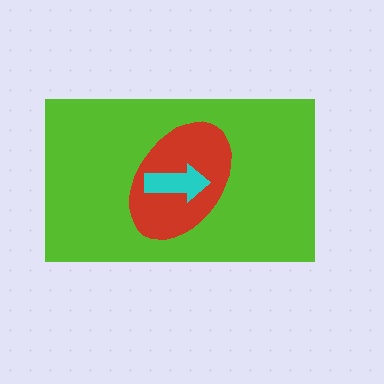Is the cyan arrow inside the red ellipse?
Yes.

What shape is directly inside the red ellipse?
The cyan arrow.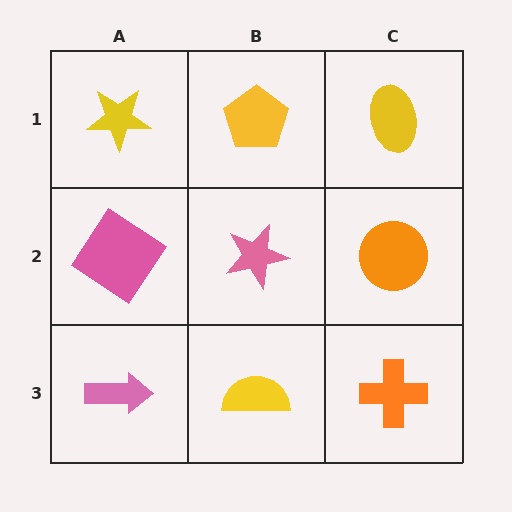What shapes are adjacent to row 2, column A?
A yellow star (row 1, column A), a pink arrow (row 3, column A), a pink star (row 2, column B).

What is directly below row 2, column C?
An orange cross.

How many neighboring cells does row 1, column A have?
2.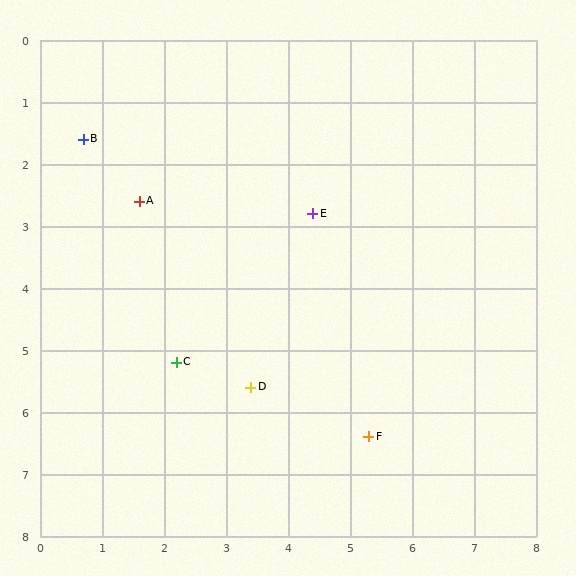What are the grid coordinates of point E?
Point E is at approximately (4.4, 2.8).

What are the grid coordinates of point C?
Point C is at approximately (2.2, 5.2).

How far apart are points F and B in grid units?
Points F and B are about 6.6 grid units apart.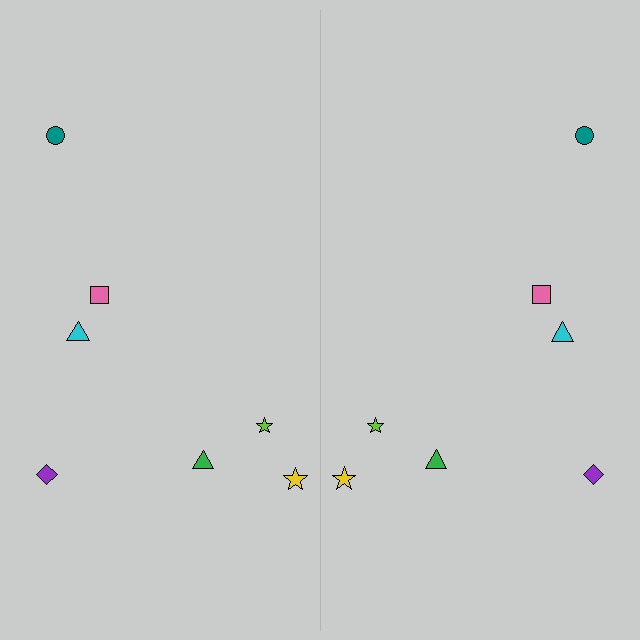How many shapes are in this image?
There are 14 shapes in this image.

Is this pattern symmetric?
Yes, this pattern has bilateral (reflection) symmetry.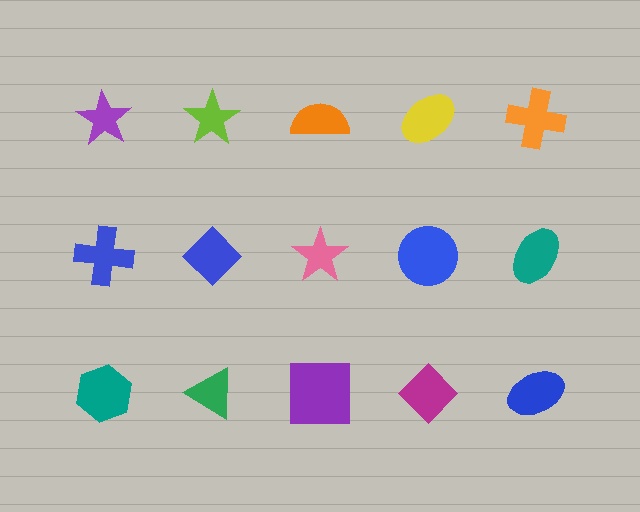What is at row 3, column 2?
A green triangle.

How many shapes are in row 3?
5 shapes.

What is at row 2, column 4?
A blue circle.